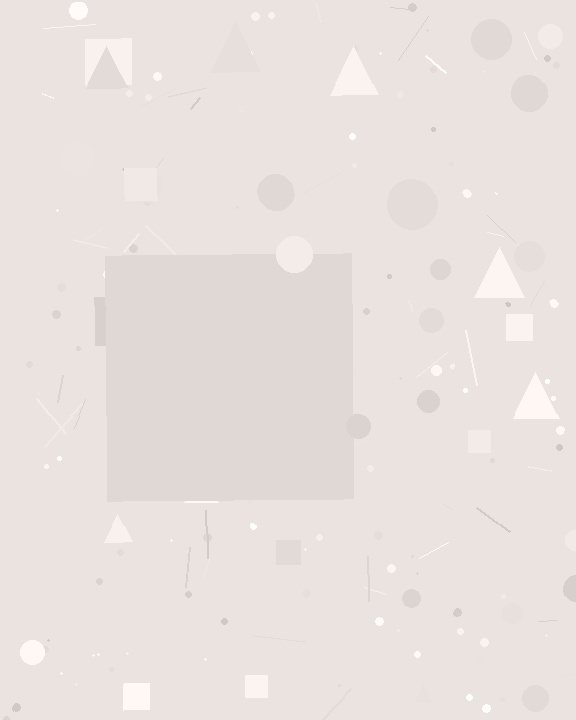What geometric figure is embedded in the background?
A square is embedded in the background.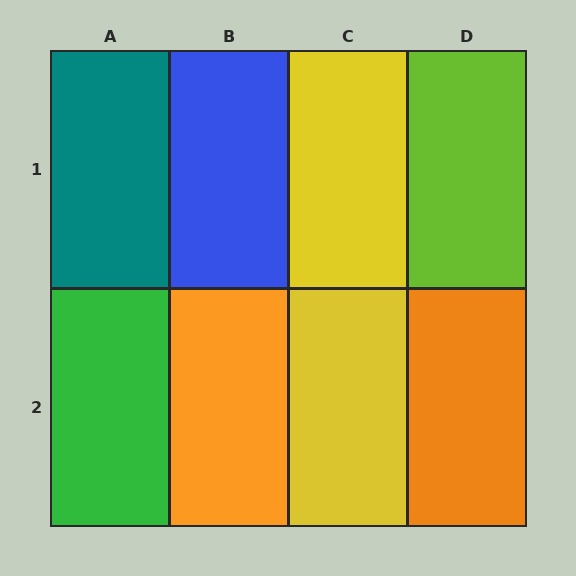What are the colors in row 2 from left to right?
Green, orange, yellow, orange.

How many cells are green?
1 cell is green.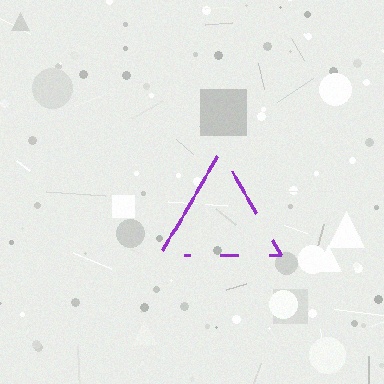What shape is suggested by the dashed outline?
The dashed outline suggests a triangle.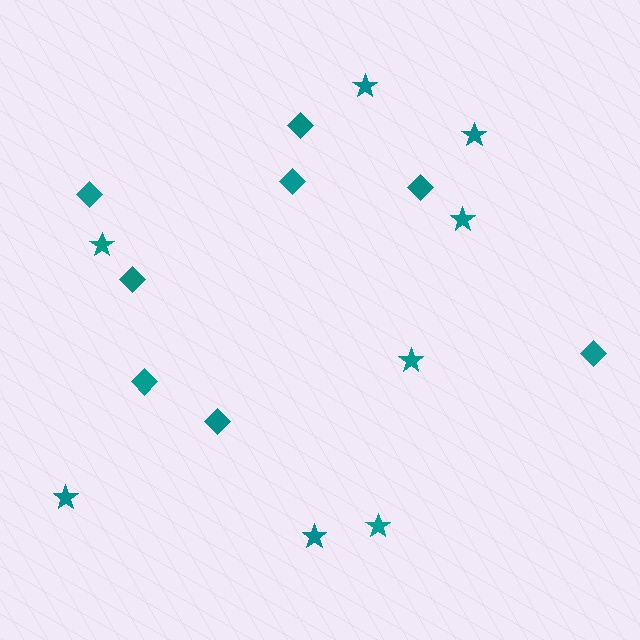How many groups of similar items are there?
There are 2 groups: one group of diamonds (8) and one group of stars (8).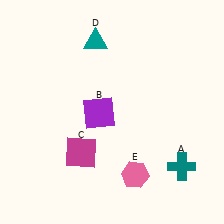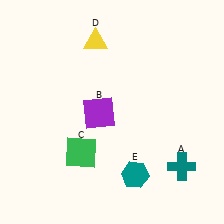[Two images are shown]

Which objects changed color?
C changed from magenta to green. D changed from teal to yellow. E changed from pink to teal.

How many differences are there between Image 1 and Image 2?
There are 3 differences between the two images.